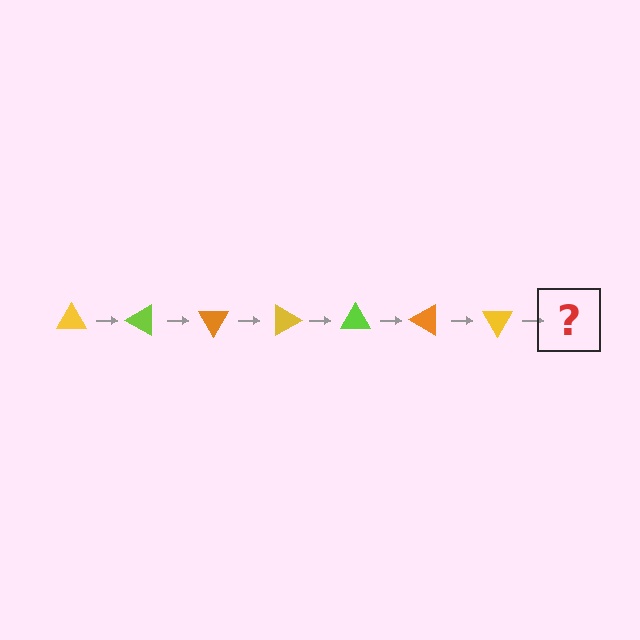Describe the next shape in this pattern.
It should be a lime triangle, rotated 210 degrees from the start.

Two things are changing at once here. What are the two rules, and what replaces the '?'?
The two rules are that it rotates 30 degrees each step and the color cycles through yellow, lime, and orange. The '?' should be a lime triangle, rotated 210 degrees from the start.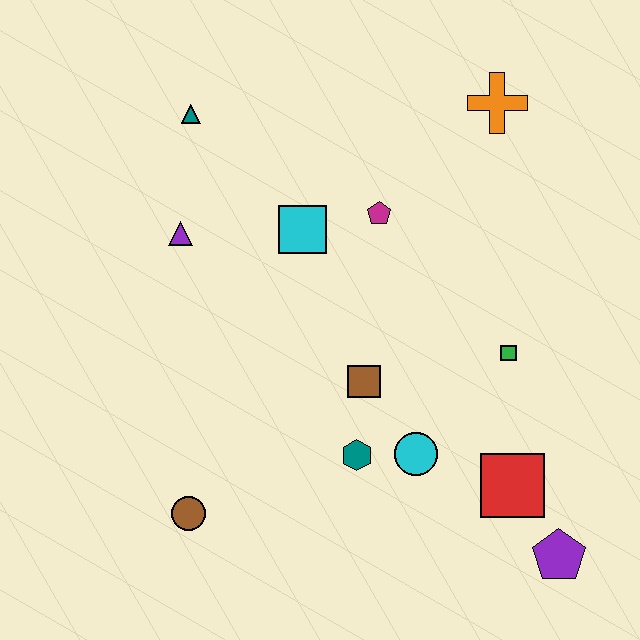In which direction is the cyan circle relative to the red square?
The cyan circle is to the left of the red square.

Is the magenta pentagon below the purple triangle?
No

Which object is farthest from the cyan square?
The purple pentagon is farthest from the cyan square.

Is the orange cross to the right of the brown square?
Yes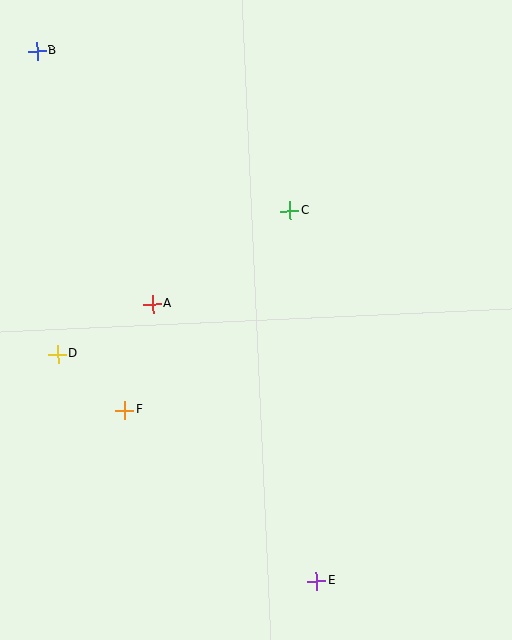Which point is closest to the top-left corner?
Point B is closest to the top-left corner.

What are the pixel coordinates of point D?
Point D is at (58, 354).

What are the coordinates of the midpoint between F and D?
The midpoint between F and D is at (91, 382).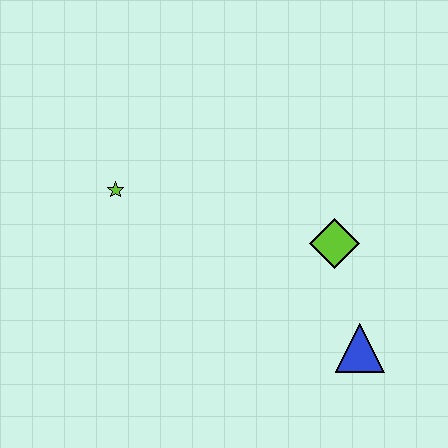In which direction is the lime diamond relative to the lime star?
The lime diamond is to the right of the lime star.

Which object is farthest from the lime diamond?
The lime star is farthest from the lime diamond.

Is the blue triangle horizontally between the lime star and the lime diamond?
No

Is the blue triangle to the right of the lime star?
Yes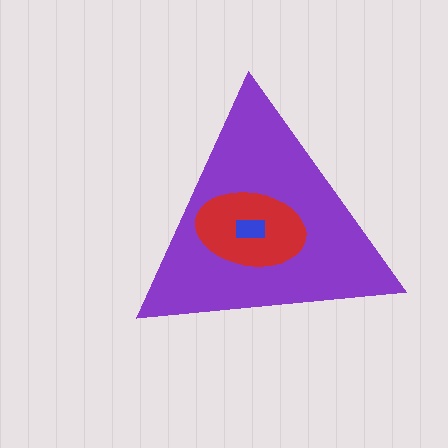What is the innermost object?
The blue rectangle.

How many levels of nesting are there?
3.